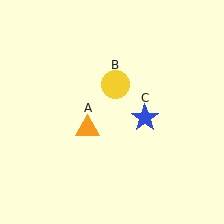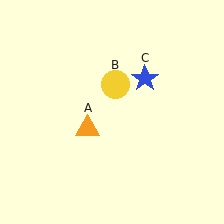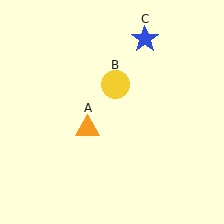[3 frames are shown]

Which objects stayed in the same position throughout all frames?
Orange triangle (object A) and yellow circle (object B) remained stationary.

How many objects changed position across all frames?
1 object changed position: blue star (object C).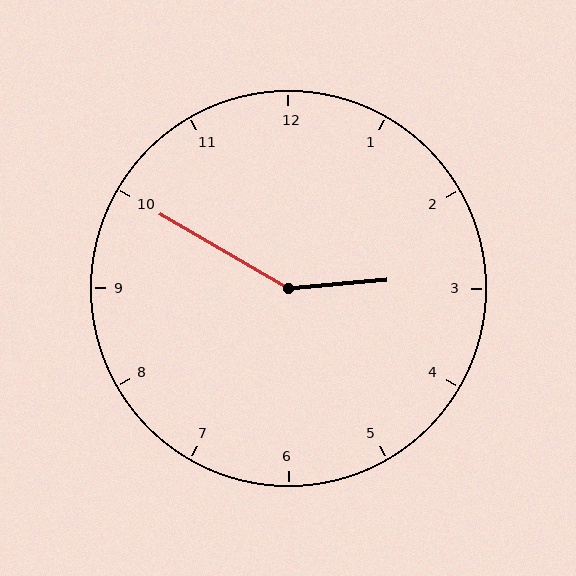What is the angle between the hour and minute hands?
Approximately 145 degrees.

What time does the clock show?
2:50.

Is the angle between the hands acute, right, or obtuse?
It is obtuse.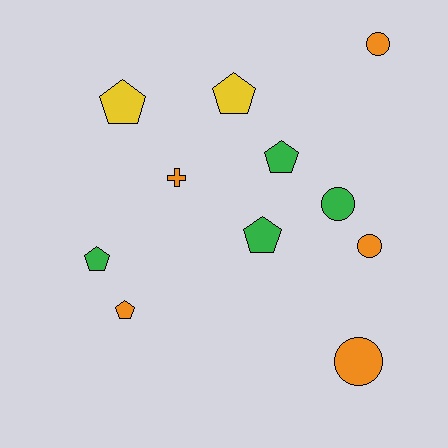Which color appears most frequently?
Orange, with 5 objects.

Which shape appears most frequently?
Pentagon, with 6 objects.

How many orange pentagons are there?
There is 1 orange pentagon.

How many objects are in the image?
There are 11 objects.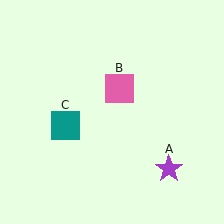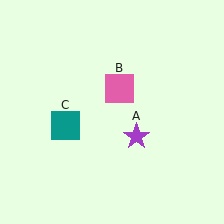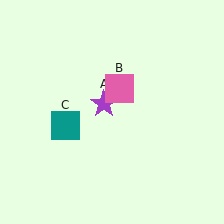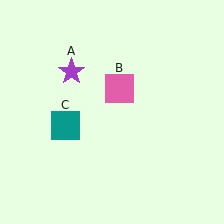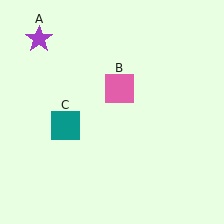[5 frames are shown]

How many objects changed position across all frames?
1 object changed position: purple star (object A).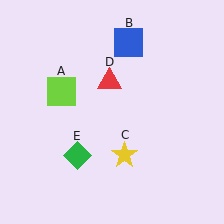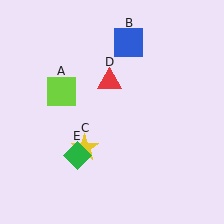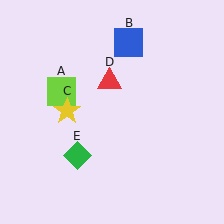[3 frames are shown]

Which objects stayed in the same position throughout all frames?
Lime square (object A) and blue square (object B) and red triangle (object D) and green diamond (object E) remained stationary.